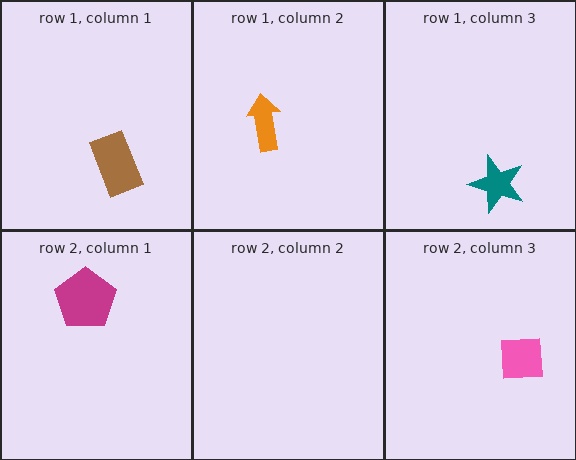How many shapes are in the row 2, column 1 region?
1.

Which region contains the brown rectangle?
The row 1, column 1 region.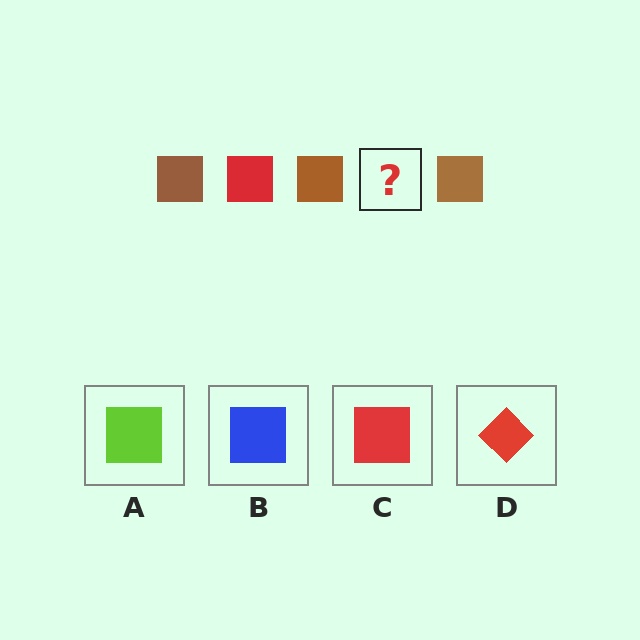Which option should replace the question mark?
Option C.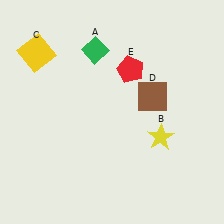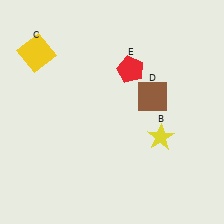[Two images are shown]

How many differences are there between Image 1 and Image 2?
There is 1 difference between the two images.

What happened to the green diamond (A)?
The green diamond (A) was removed in Image 2. It was in the top-left area of Image 1.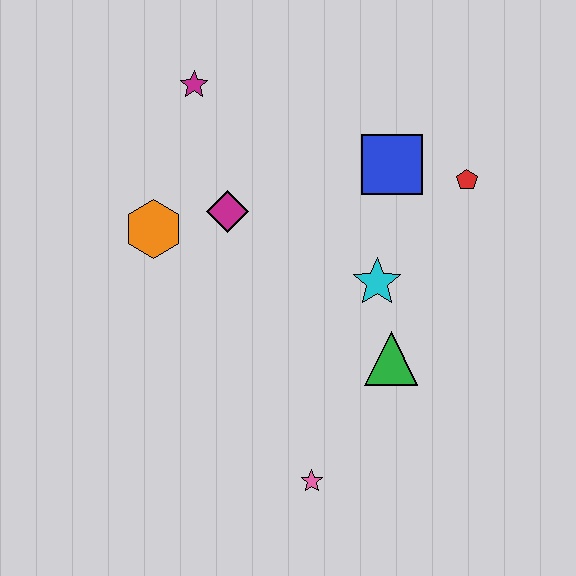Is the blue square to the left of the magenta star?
No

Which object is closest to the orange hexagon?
The magenta diamond is closest to the orange hexagon.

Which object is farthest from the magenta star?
The pink star is farthest from the magenta star.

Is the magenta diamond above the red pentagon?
No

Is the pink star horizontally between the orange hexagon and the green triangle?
Yes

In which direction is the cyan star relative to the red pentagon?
The cyan star is below the red pentagon.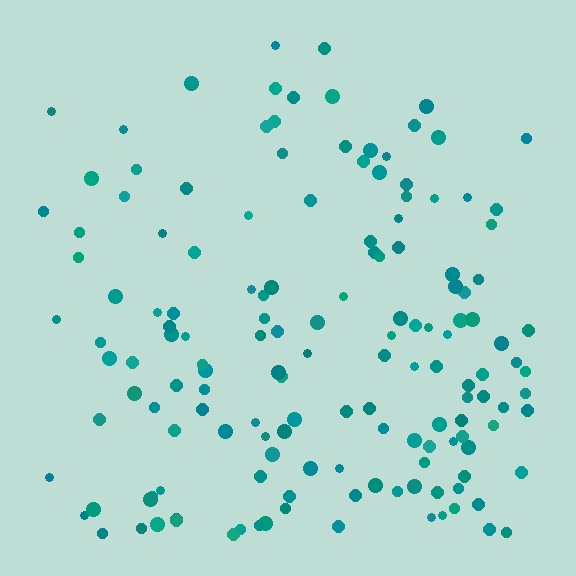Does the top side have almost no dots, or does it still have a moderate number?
Still a moderate number, just noticeably fewer than the bottom.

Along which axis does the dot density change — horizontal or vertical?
Vertical.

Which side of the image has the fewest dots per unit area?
The top.